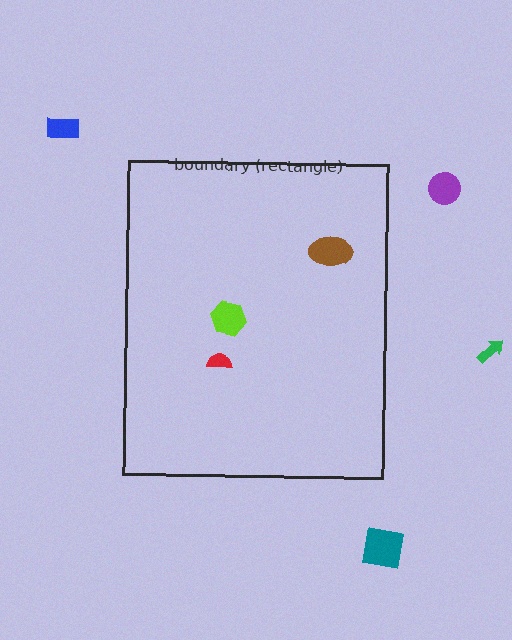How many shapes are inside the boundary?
3 inside, 4 outside.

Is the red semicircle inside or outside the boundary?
Inside.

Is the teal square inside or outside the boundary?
Outside.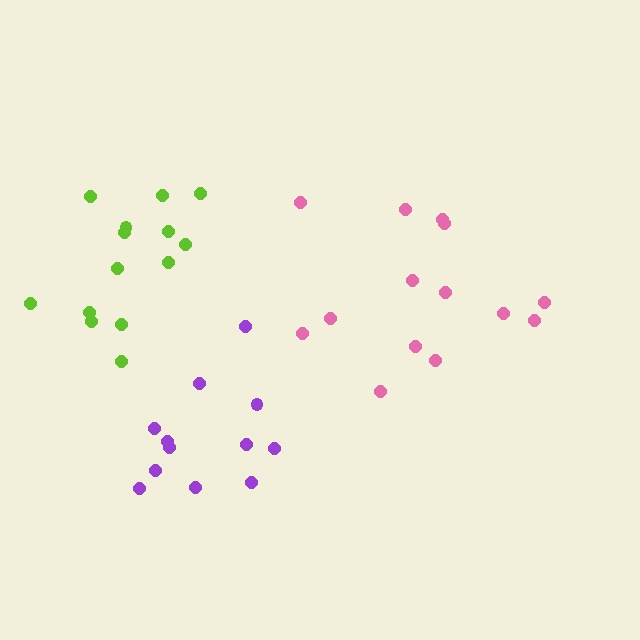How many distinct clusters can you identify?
There are 3 distinct clusters.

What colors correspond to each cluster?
The clusters are colored: lime, purple, pink.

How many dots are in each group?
Group 1: 14 dots, Group 2: 12 dots, Group 3: 14 dots (40 total).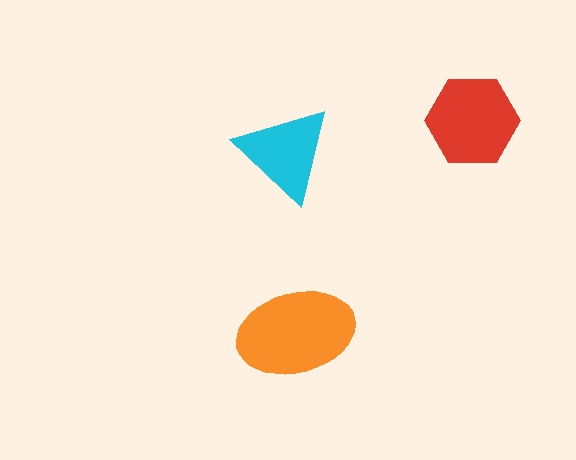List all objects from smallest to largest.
The cyan triangle, the red hexagon, the orange ellipse.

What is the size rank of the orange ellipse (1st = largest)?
1st.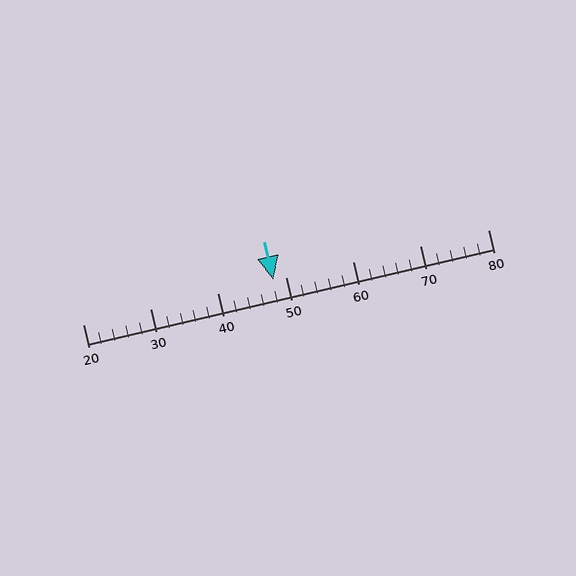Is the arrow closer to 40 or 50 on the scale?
The arrow is closer to 50.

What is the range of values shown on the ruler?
The ruler shows values from 20 to 80.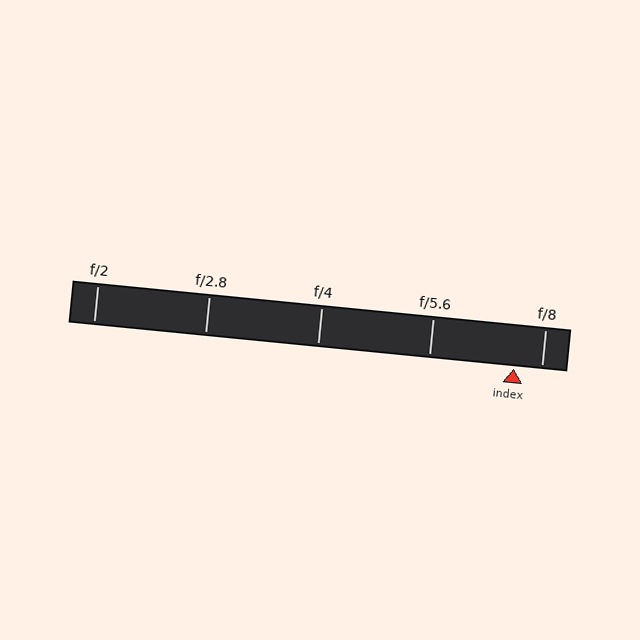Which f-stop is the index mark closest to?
The index mark is closest to f/8.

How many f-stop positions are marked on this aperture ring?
There are 5 f-stop positions marked.